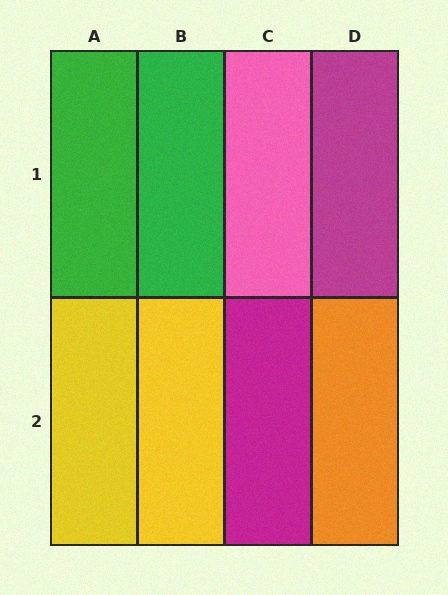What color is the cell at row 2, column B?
Yellow.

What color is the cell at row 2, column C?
Magenta.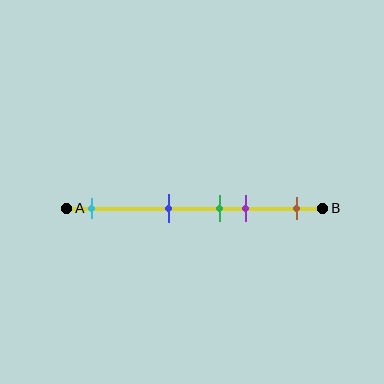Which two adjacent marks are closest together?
The green and purple marks are the closest adjacent pair.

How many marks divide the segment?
There are 5 marks dividing the segment.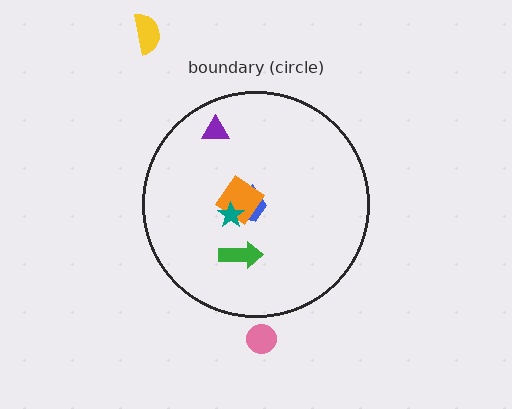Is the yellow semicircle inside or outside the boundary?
Outside.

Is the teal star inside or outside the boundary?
Inside.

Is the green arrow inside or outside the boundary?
Inside.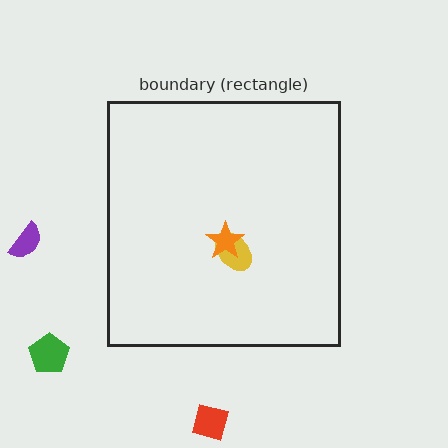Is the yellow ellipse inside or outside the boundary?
Inside.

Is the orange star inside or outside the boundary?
Inside.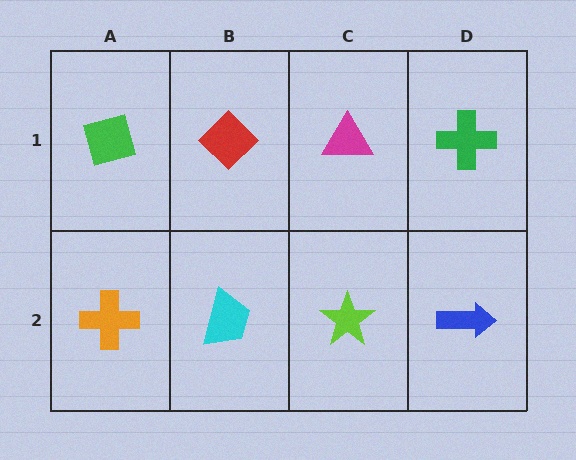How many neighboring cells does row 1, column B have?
3.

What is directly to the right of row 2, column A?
A cyan trapezoid.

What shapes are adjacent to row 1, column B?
A cyan trapezoid (row 2, column B), a green diamond (row 1, column A), a magenta triangle (row 1, column C).